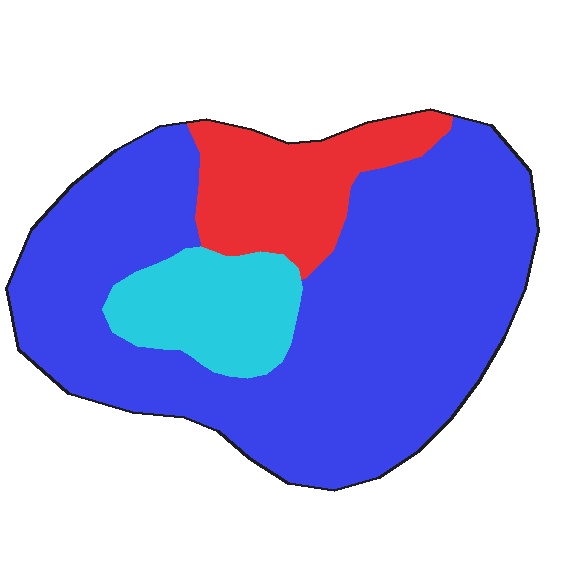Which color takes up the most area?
Blue, at roughly 70%.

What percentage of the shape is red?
Red takes up less than a sixth of the shape.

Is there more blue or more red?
Blue.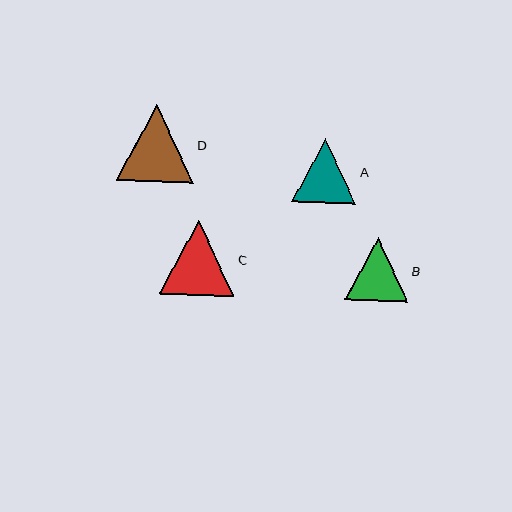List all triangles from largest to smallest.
From largest to smallest: D, C, A, B.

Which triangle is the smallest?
Triangle B is the smallest with a size of approximately 63 pixels.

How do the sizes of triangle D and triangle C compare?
Triangle D and triangle C are approximately the same size.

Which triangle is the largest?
Triangle D is the largest with a size of approximately 77 pixels.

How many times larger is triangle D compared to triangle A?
Triangle D is approximately 1.2 times the size of triangle A.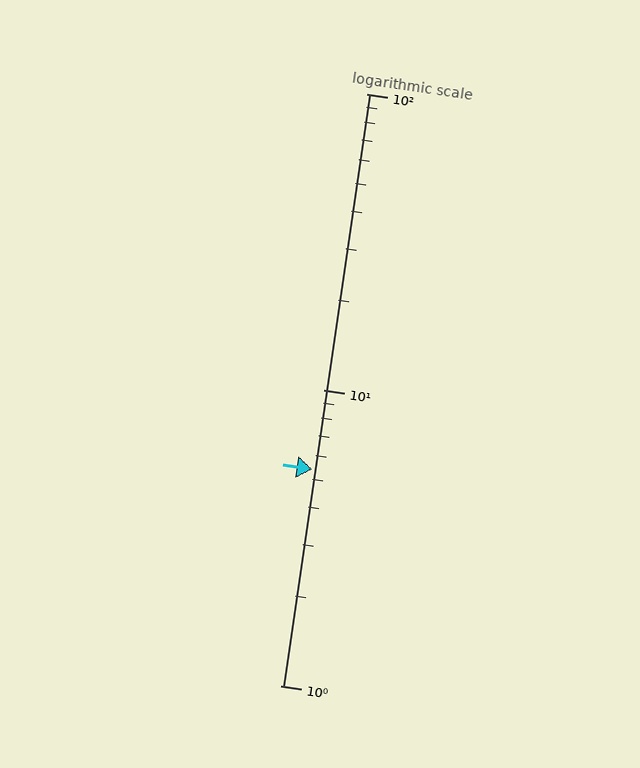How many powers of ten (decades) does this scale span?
The scale spans 2 decades, from 1 to 100.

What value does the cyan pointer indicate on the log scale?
The pointer indicates approximately 5.4.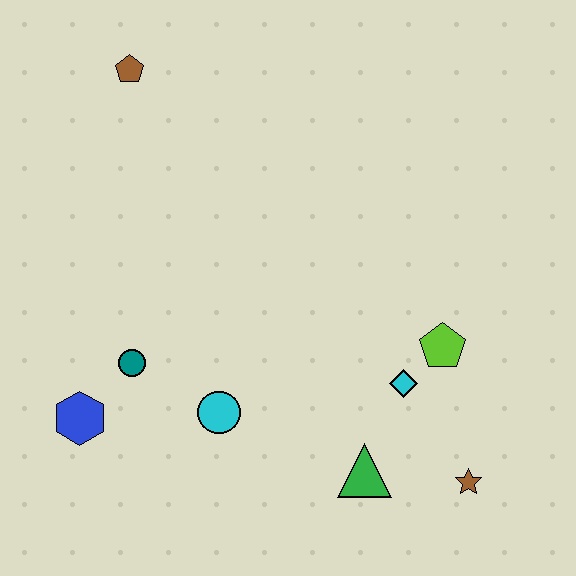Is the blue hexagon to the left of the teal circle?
Yes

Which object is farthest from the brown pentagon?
The brown star is farthest from the brown pentagon.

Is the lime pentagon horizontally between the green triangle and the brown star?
Yes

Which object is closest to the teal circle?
The blue hexagon is closest to the teal circle.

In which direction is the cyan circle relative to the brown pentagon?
The cyan circle is below the brown pentagon.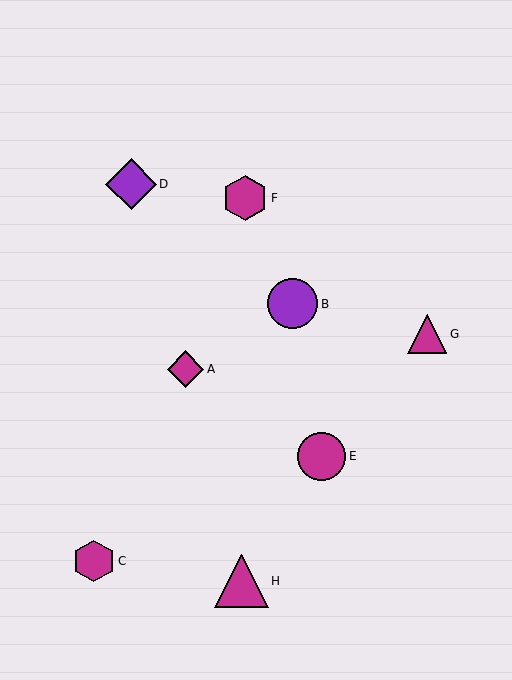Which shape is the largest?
The magenta triangle (labeled H) is the largest.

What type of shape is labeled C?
Shape C is a magenta hexagon.